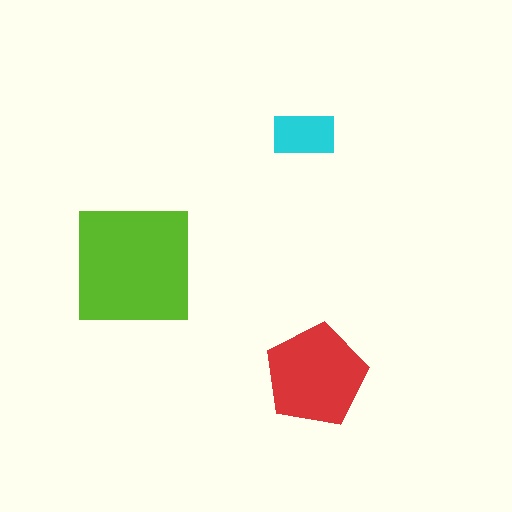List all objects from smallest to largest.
The cyan rectangle, the red pentagon, the lime square.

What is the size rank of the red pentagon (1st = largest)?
2nd.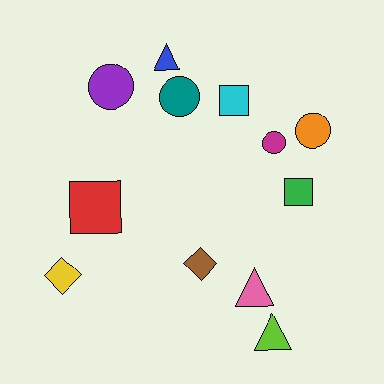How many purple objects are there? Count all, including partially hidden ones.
There is 1 purple object.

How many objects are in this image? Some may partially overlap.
There are 12 objects.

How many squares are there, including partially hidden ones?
There are 3 squares.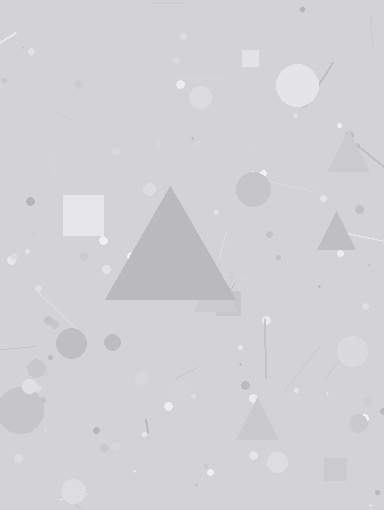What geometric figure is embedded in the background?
A triangle is embedded in the background.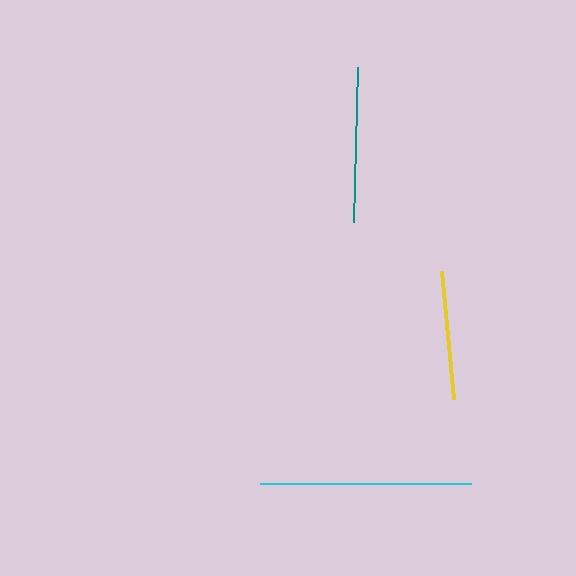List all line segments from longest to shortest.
From longest to shortest: cyan, teal, yellow.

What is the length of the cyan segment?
The cyan segment is approximately 211 pixels long.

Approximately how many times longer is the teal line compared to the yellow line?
The teal line is approximately 1.2 times the length of the yellow line.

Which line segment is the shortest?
The yellow line is the shortest at approximately 129 pixels.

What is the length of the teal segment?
The teal segment is approximately 155 pixels long.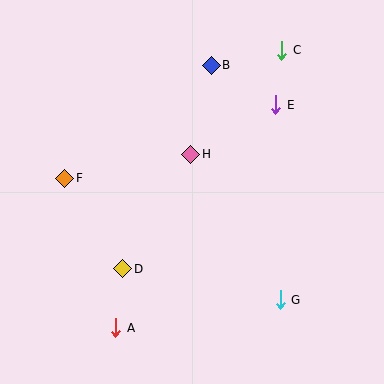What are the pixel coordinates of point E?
Point E is at (276, 105).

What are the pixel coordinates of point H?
Point H is at (191, 154).